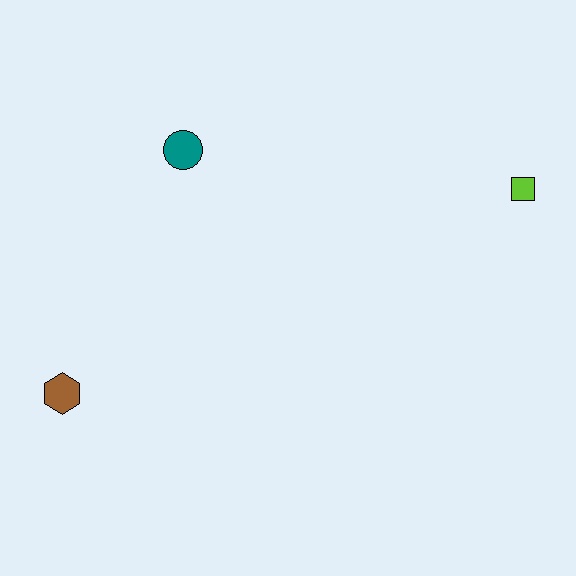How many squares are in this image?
There is 1 square.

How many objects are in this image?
There are 3 objects.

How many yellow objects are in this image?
There are no yellow objects.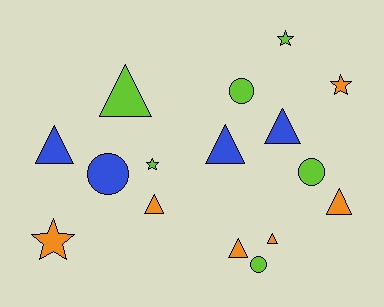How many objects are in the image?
There are 16 objects.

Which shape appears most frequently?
Triangle, with 8 objects.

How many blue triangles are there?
There are 3 blue triangles.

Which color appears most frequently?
Lime, with 6 objects.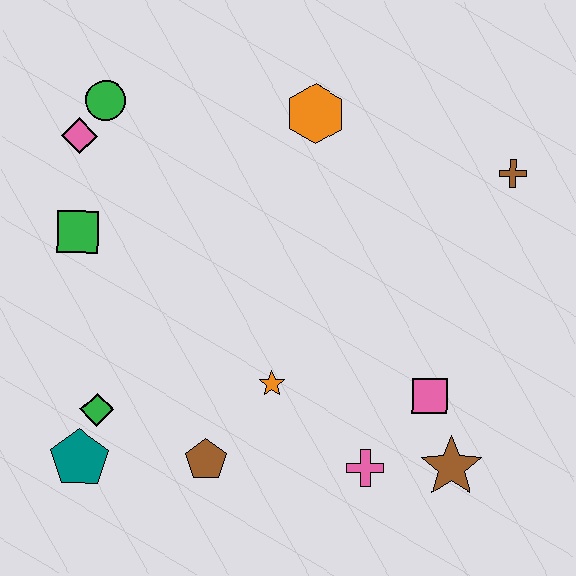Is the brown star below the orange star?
Yes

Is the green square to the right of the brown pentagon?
No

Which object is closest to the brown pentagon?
The orange star is closest to the brown pentagon.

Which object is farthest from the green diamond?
The brown cross is farthest from the green diamond.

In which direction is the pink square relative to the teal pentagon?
The pink square is to the right of the teal pentagon.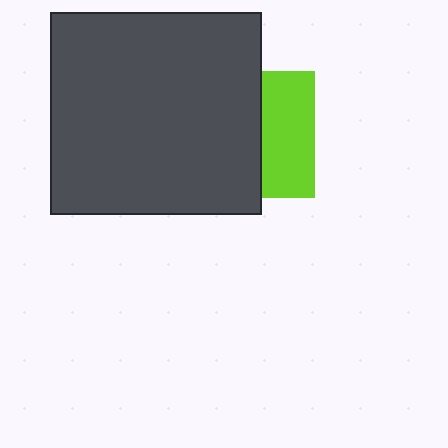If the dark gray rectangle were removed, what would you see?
You would see the complete lime square.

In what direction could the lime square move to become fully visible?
The lime square could move right. That would shift it out from behind the dark gray rectangle entirely.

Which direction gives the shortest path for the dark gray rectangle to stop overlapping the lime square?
Moving left gives the shortest separation.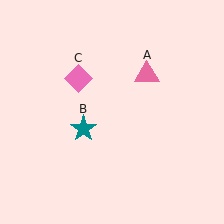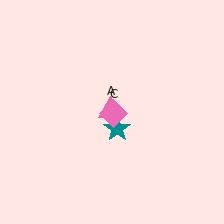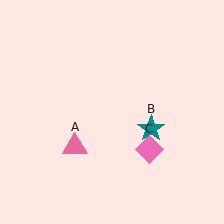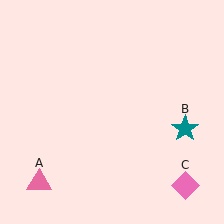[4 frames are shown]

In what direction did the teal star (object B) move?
The teal star (object B) moved right.